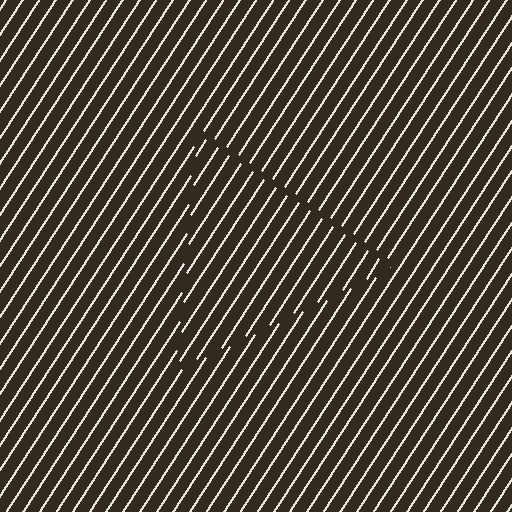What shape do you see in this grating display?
An illusory triangle. The interior of the shape contains the same grating, shifted by half a period — the contour is defined by the phase discontinuity where line-ends from the inner and outer gratings abut.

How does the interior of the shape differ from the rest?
The interior of the shape contains the same grating, shifted by half a period — the contour is defined by the phase discontinuity where line-ends from the inner and outer gratings abut.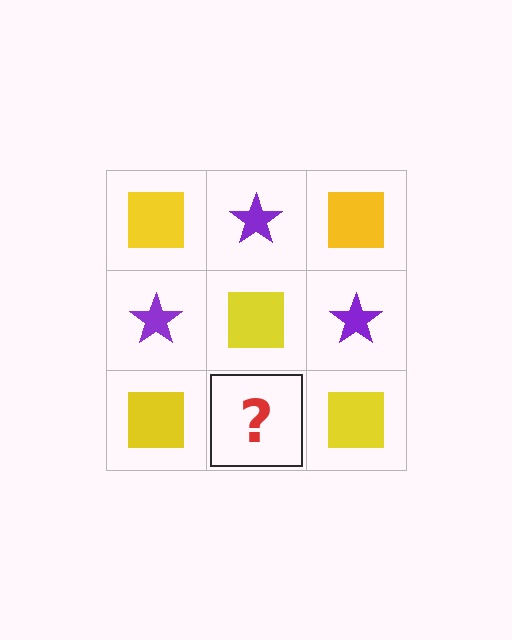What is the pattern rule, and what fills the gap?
The rule is that it alternates yellow square and purple star in a checkerboard pattern. The gap should be filled with a purple star.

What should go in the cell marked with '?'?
The missing cell should contain a purple star.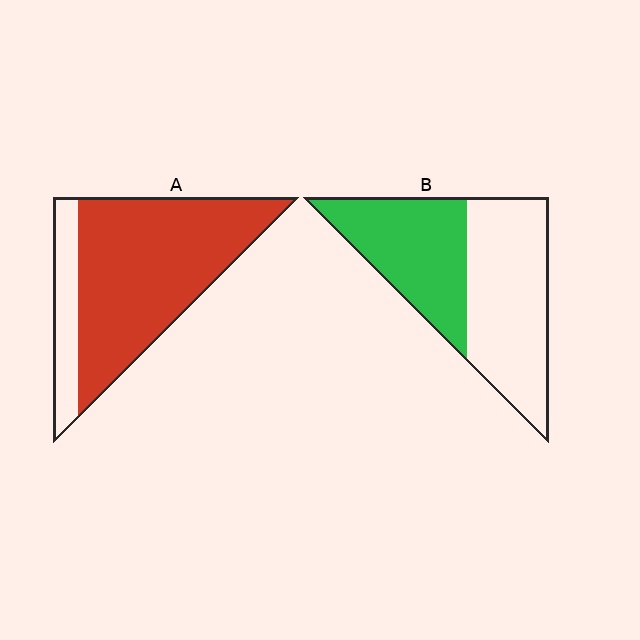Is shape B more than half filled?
No.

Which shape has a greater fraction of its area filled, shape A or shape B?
Shape A.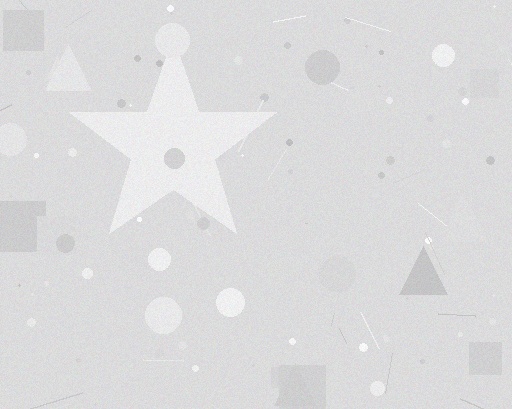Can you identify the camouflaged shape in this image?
The camouflaged shape is a star.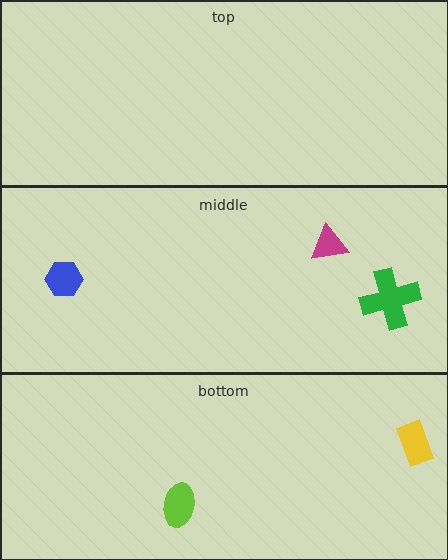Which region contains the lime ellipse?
The bottom region.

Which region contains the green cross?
The middle region.